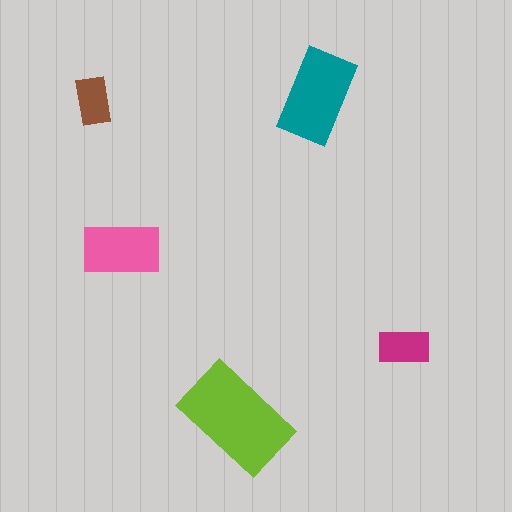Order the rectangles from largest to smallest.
the lime one, the teal one, the pink one, the magenta one, the brown one.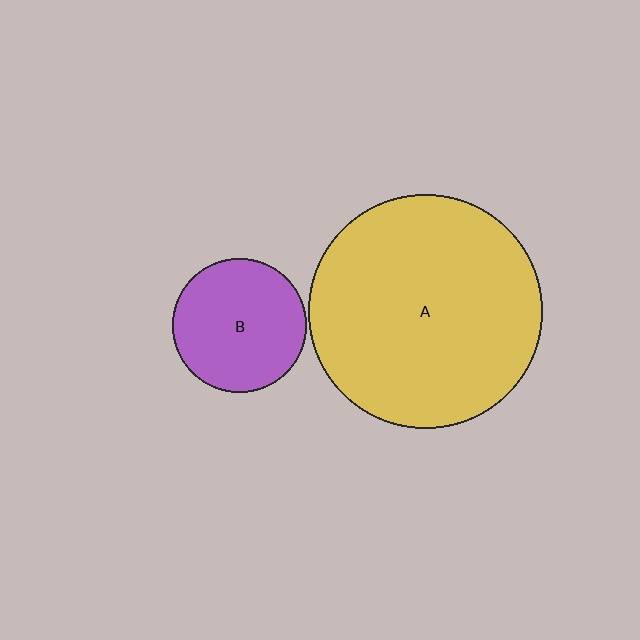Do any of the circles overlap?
No, none of the circles overlap.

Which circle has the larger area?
Circle A (yellow).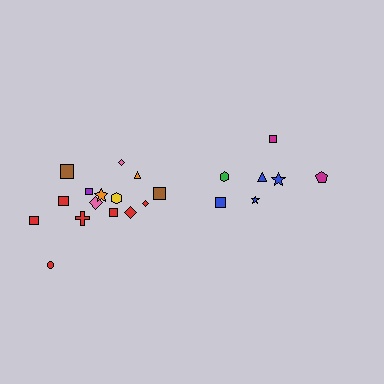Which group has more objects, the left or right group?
The left group.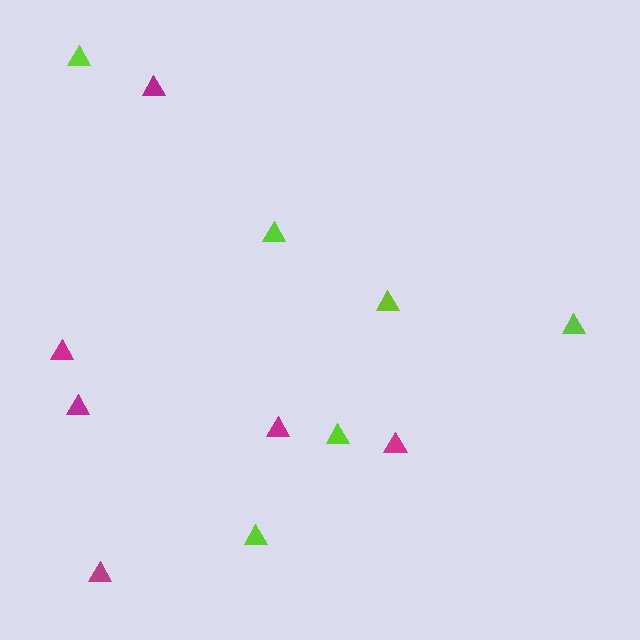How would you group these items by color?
There are 2 groups: one group of lime triangles (6) and one group of magenta triangles (6).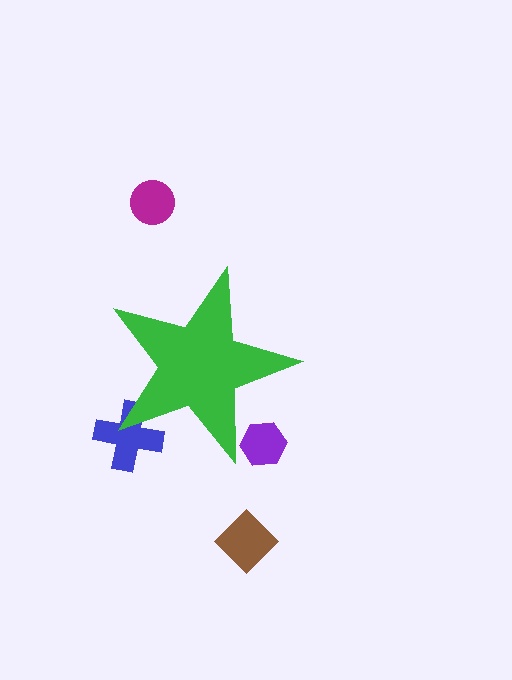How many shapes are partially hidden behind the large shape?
2 shapes are partially hidden.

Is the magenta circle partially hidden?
No, the magenta circle is fully visible.